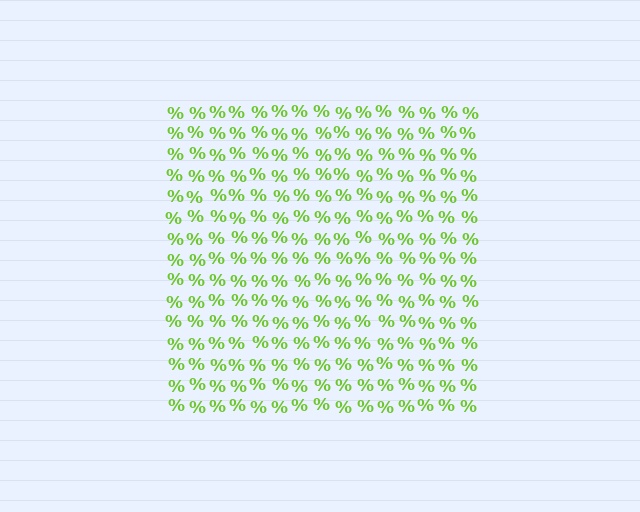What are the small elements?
The small elements are percent signs.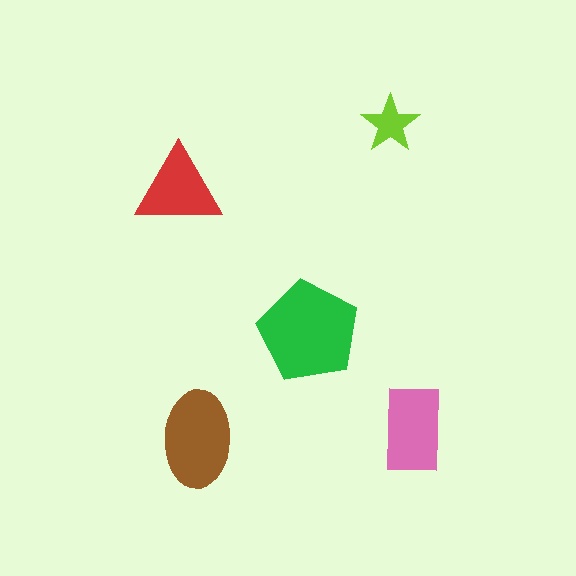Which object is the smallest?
The lime star.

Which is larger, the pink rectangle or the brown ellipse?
The brown ellipse.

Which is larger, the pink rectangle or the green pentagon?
The green pentagon.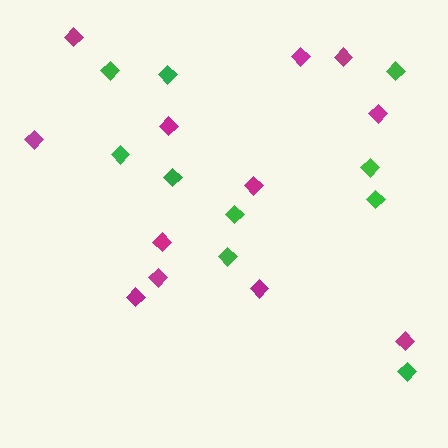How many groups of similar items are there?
There are 2 groups: one group of magenta diamonds (12) and one group of green diamonds (10).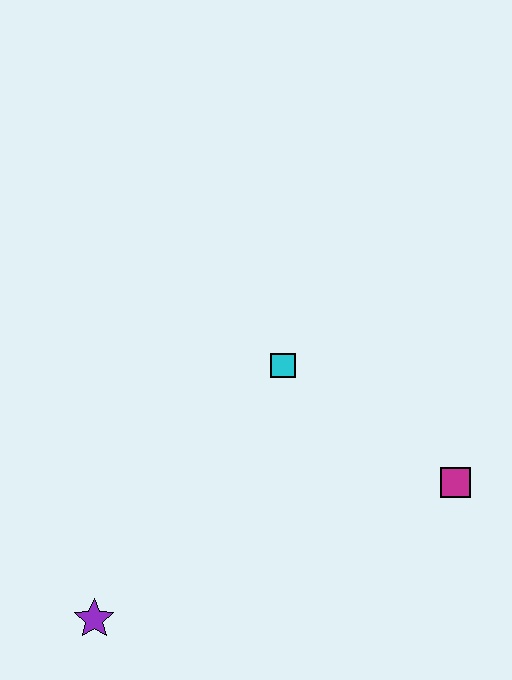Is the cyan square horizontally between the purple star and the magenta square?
Yes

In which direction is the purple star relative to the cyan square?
The purple star is below the cyan square.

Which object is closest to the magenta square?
The cyan square is closest to the magenta square.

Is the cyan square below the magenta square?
No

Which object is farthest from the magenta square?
The purple star is farthest from the magenta square.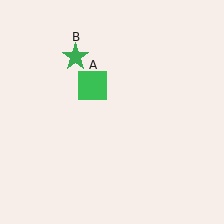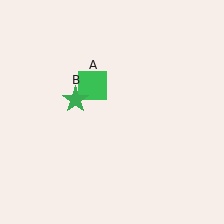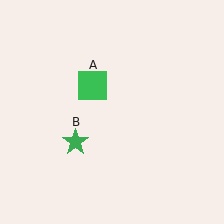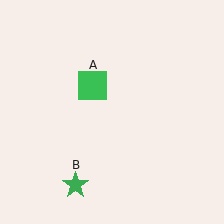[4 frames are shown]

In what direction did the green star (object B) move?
The green star (object B) moved down.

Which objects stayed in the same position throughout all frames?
Green square (object A) remained stationary.